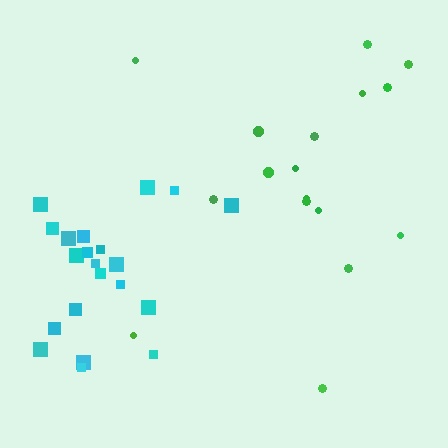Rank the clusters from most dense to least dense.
cyan, green.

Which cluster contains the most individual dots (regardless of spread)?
Cyan (21).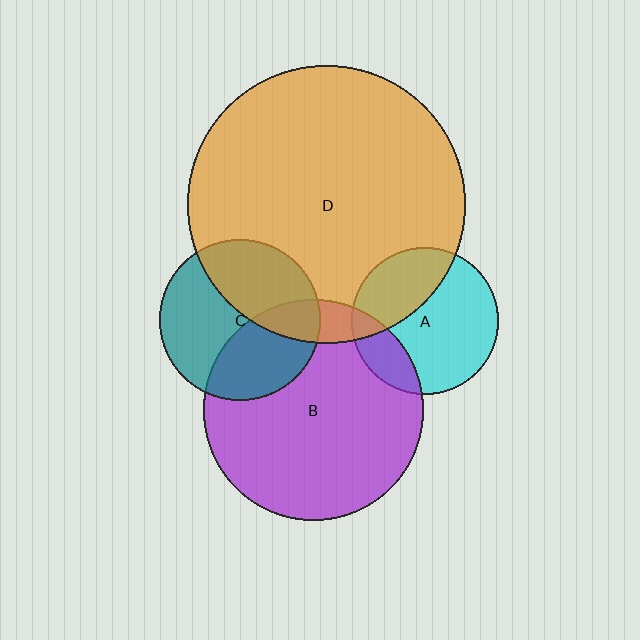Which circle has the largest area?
Circle D (orange).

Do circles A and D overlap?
Yes.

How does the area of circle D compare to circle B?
Approximately 1.6 times.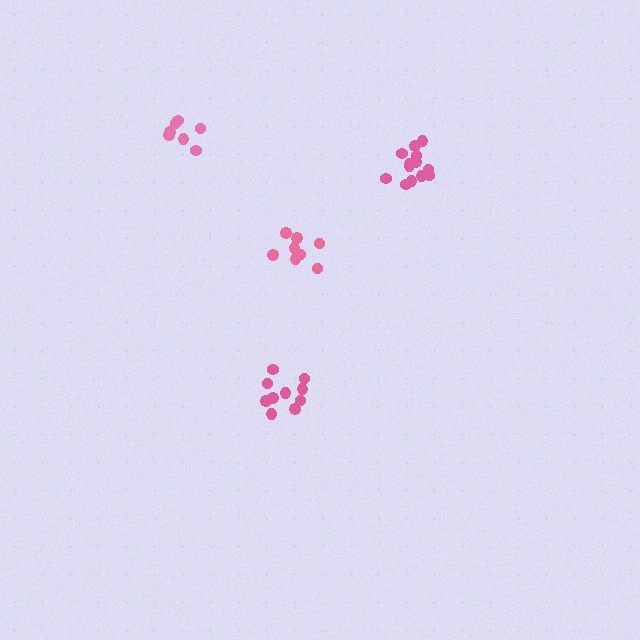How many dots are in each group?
Group 1: 7 dots, Group 2: 10 dots, Group 3: 8 dots, Group 4: 13 dots (38 total).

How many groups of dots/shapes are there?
There are 4 groups.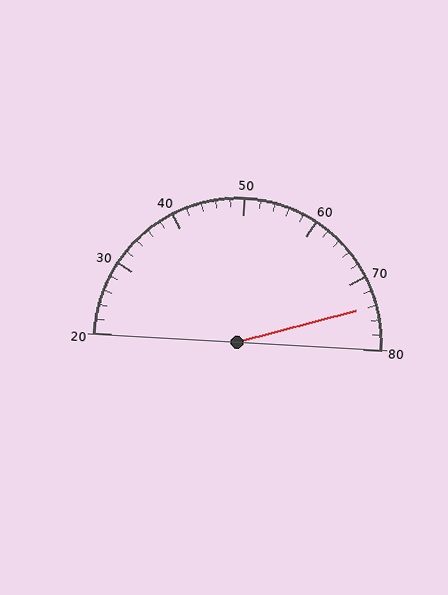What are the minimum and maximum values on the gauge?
The gauge ranges from 20 to 80.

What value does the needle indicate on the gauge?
The needle indicates approximately 74.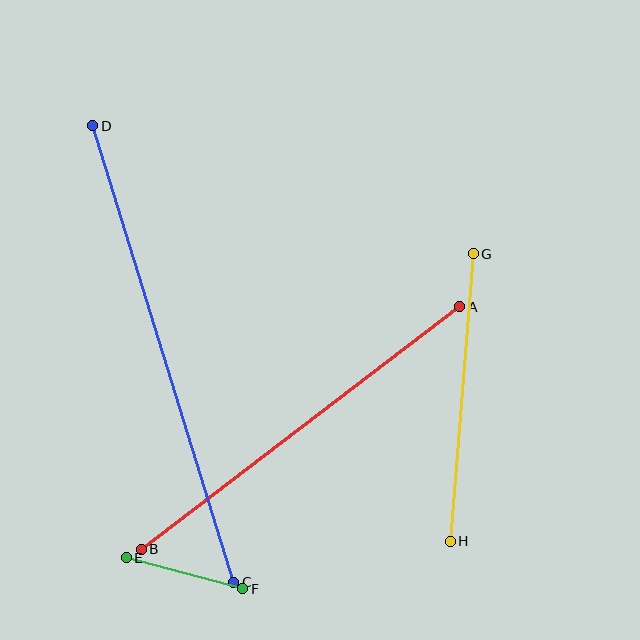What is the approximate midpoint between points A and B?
The midpoint is at approximately (301, 428) pixels.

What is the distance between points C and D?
The distance is approximately 478 pixels.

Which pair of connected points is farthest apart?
Points C and D are farthest apart.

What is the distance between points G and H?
The distance is approximately 288 pixels.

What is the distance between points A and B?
The distance is approximately 400 pixels.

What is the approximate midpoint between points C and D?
The midpoint is at approximately (163, 354) pixels.